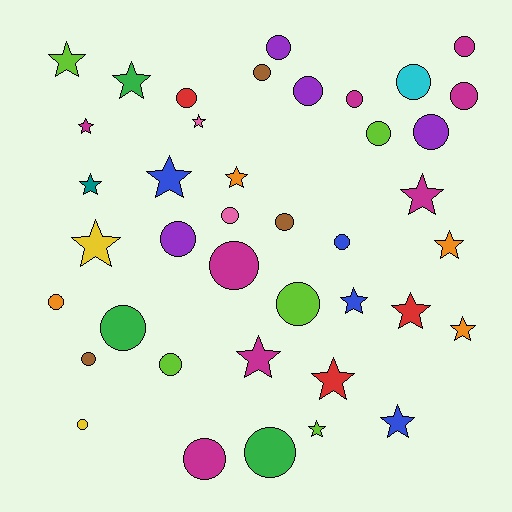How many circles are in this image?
There are 23 circles.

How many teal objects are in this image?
There is 1 teal object.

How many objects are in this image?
There are 40 objects.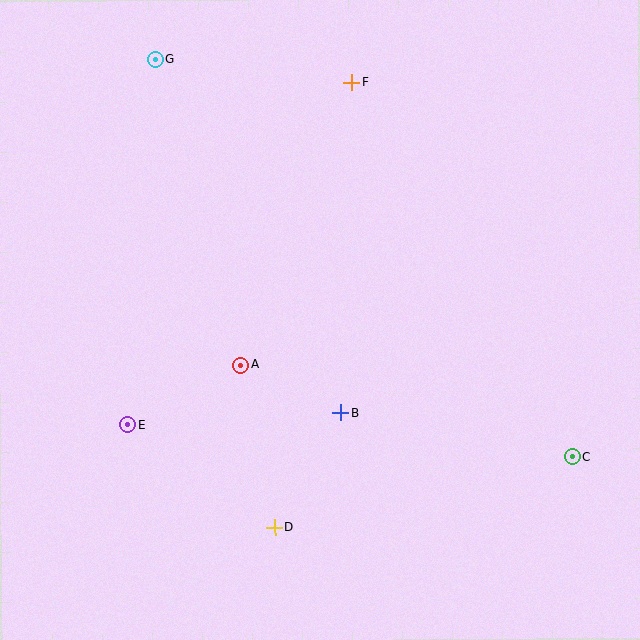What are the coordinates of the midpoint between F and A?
The midpoint between F and A is at (296, 223).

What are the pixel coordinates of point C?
Point C is at (572, 457).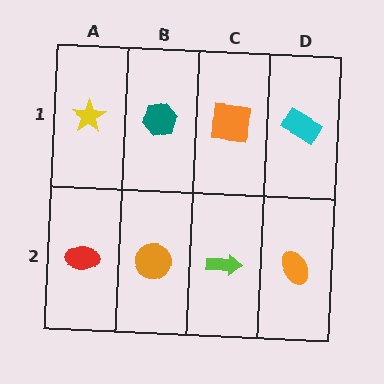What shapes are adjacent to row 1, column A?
A red ellipse (row 2, column A), a teal hexagon (row 1, column B).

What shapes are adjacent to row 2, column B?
A teal hexagon (row 1, column B), a red ellipse (row 2, column A), a lime arrow (row 2, column C).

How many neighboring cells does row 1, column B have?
3.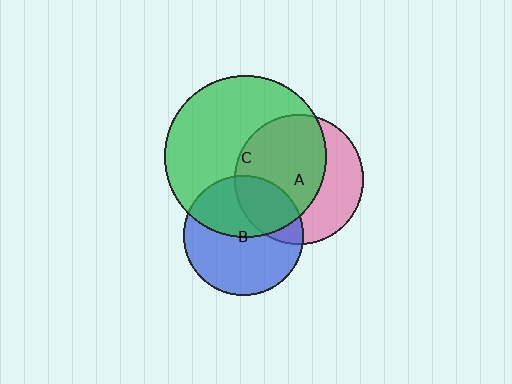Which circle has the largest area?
Circle C (green).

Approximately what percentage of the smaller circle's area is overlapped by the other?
Approximately 65%.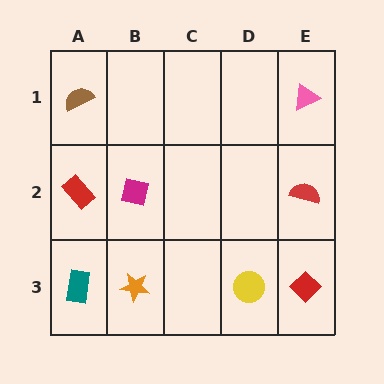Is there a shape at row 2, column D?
No, that cell is empty.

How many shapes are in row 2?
3 shapes.